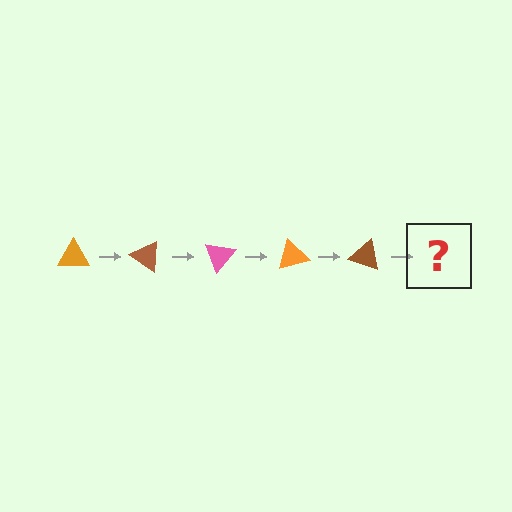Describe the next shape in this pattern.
It should be a pink triangle, rotated 175 degrees from the start.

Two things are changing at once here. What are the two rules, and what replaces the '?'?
The two rules are that it rotates 35 degrees each step and the color cycles through orange, brown, and pink. The '?' should be a pink triangle, rotated 175 degrees from the start.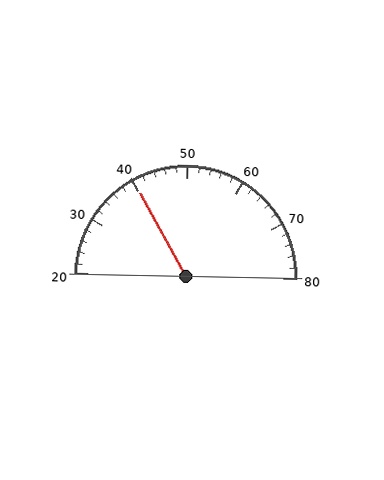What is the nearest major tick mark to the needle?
The nearest major tick mark is 40.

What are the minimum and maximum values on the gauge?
The gauge ranges from 20 to 80.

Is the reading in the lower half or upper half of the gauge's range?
The reading is in the lower half of the range (20 to 80).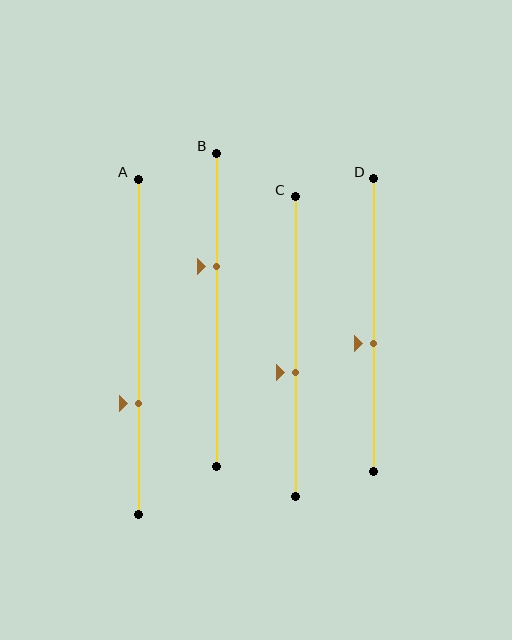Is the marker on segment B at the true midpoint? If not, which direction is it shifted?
No, the marker on segment B is shifted upward by about 14% of the segment length.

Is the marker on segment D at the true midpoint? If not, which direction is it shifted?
No, the marker on segment D is shifted downward by about 6% of the segment length.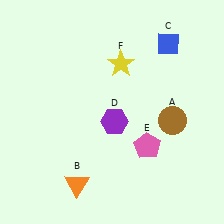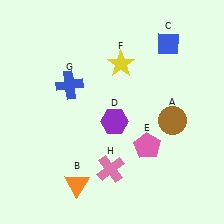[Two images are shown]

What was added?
A blue cross (G), a pink cross (H) were added in Image 2.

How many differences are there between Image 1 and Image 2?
There are 2 differences between the two images.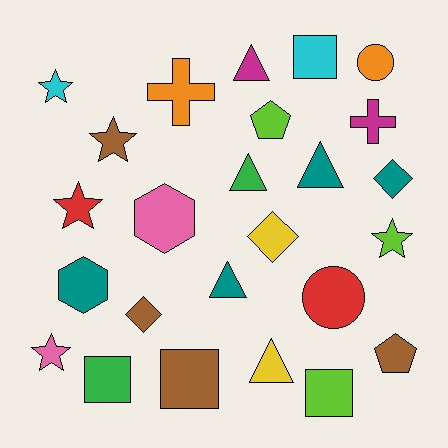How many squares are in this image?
There are 4 squares.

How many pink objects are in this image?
There are 2 pink objects.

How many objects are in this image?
There are 25 objects.